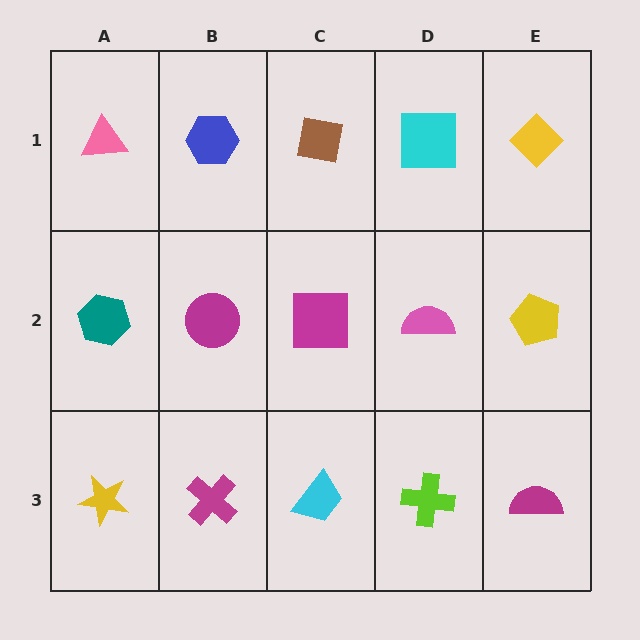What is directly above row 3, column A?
A teal hexagon.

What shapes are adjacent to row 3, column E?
A yellow pentagon (row 2, column E), a lime cross (row 3, column D).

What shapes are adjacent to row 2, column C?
A brown square (row 1, column C), a cyan trapezoid (row 3, column C), a magenta circle (row 2, column B), a pink semicircle (row 2, column D).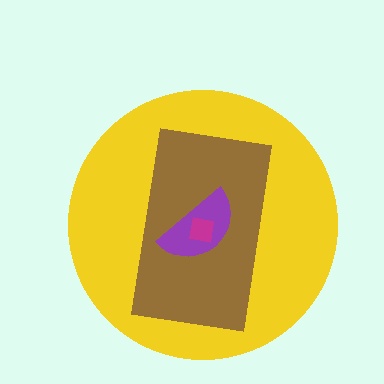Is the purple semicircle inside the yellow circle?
Yes.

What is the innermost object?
The magenta square.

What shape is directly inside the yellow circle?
The brown rectangle.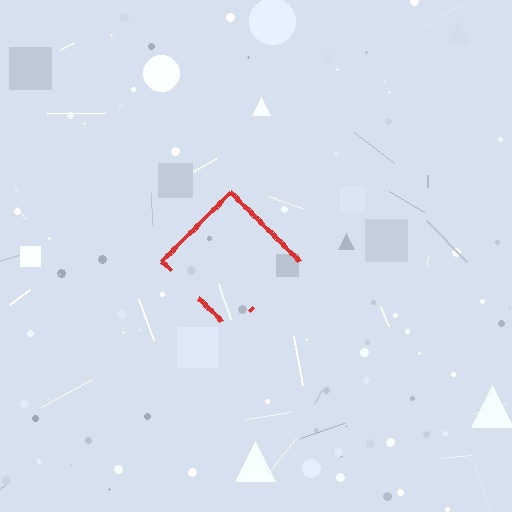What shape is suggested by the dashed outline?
The dashed outline suggests a diamond.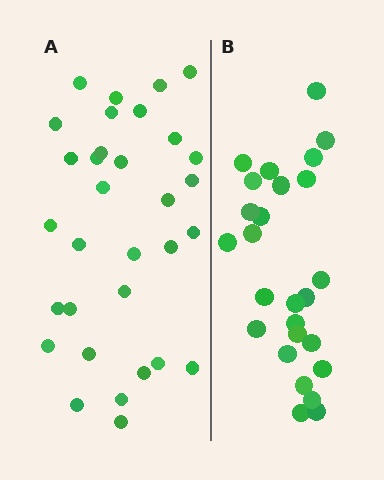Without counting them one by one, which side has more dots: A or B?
Region A (the left region) has more dots.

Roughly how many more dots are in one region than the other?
Region A has about 6 more dots than region B.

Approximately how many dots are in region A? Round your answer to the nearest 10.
About 30 dots. (The exact count is 32, which rounds to 30.)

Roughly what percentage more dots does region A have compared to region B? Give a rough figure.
About 25% more.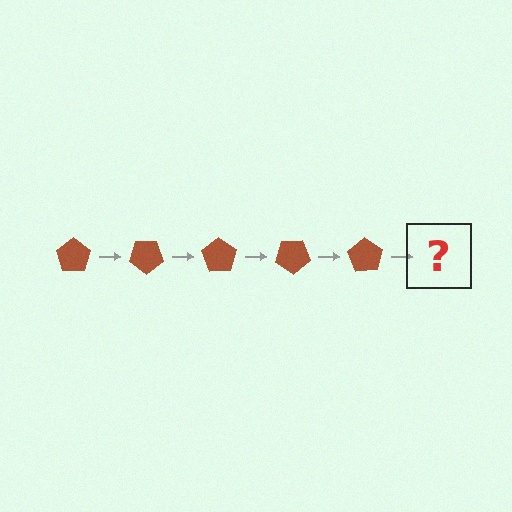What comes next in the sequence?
The next element should be a brown pentagon rotated 175 degrees.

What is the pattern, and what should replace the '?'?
The pattern is that the pentagon rotates 35 degrees each step. The '?' should be a brown pentagon rotated 175 degrees.